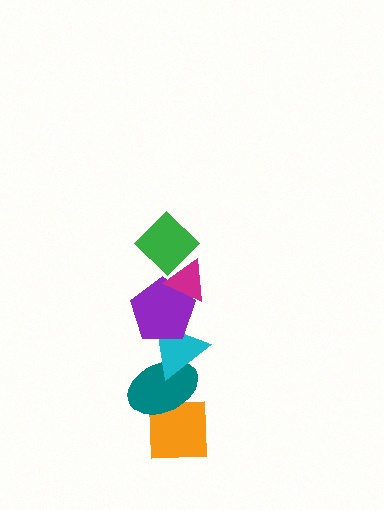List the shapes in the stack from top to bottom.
From top to bottom: the magenta triangle, the green diamond, the purple pentagon, the cyan triangle, the teal ellipse, the orange square.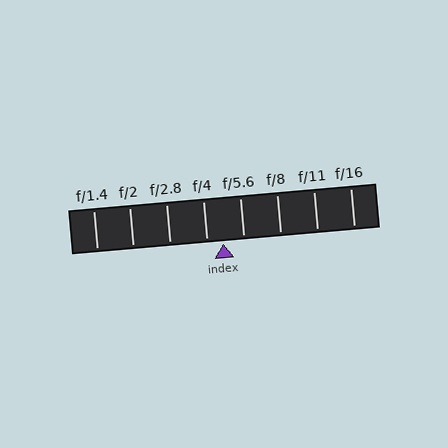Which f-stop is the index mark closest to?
The index mark is closest to f/4.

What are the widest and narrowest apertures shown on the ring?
The widest aperture shown is f/1.4 and the narrowest is f/16.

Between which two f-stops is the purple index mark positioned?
The index mark is between f/4 and f/5.6.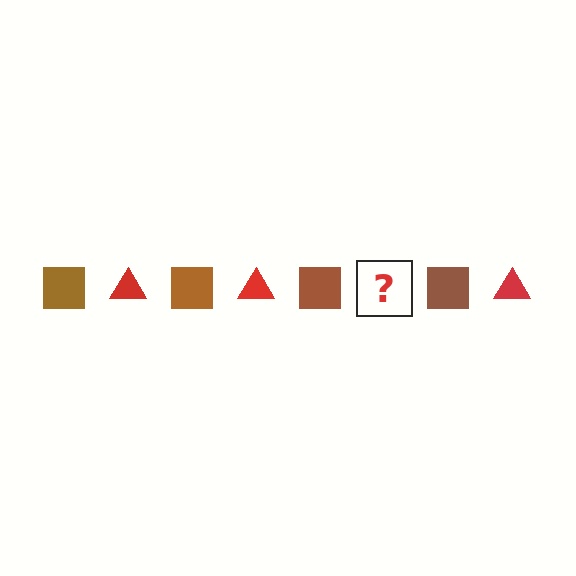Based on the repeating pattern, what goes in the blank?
The blank should be a red triangle.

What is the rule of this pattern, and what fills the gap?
The rule is that the pattern alternates between brown square and red triangle. The gap should be filled with a red triangle.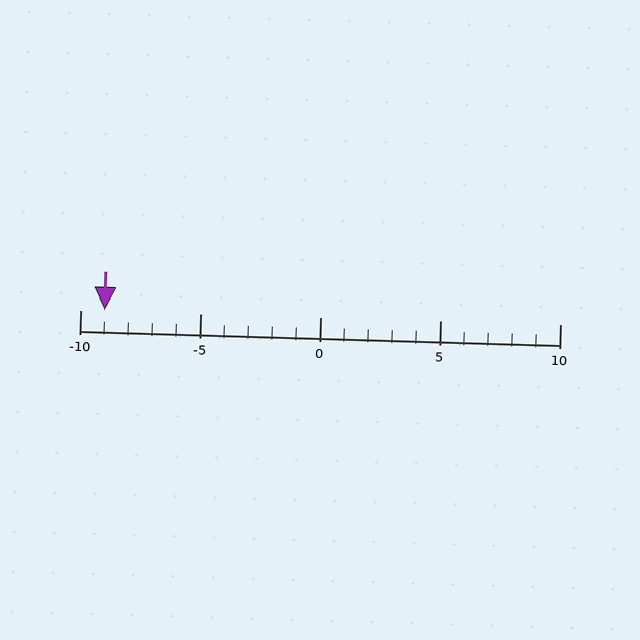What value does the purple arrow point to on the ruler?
The purple arrow points to approximately -9.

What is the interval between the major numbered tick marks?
The major tick marks are spaced 5 units apart.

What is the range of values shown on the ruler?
The ruler shows values from -10 to 10.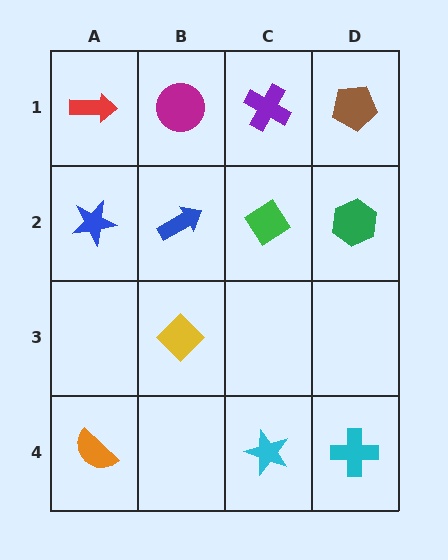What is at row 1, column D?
A brown pentagon.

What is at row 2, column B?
A blue arrow.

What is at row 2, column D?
A green hexagon.